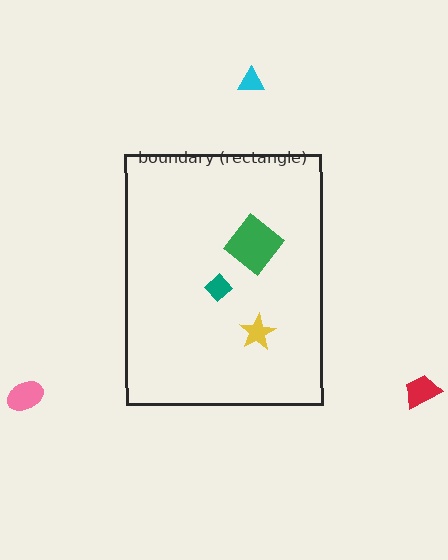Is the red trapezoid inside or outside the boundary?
Outside.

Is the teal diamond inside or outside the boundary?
Inside.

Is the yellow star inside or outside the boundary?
Inside.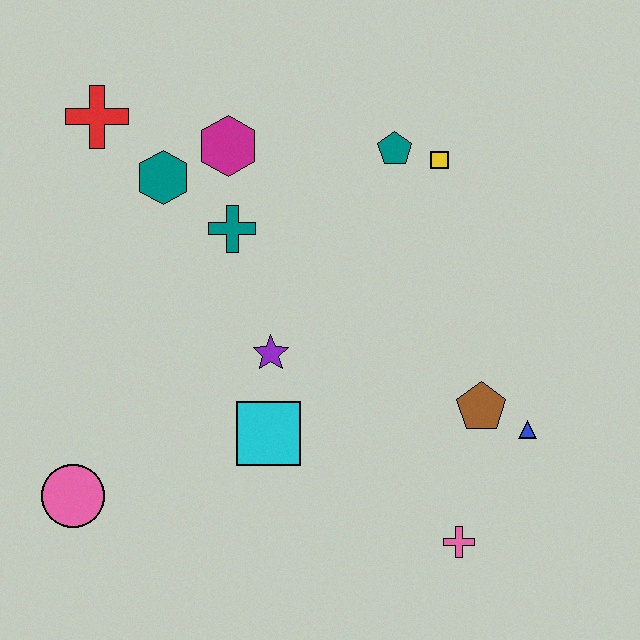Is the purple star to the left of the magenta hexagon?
No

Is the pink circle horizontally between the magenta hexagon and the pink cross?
No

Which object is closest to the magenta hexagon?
The teal hexagon is closest to the magenta hexagon.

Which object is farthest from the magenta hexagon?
The pink cross is farthest from the magenta hexagon.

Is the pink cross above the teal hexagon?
No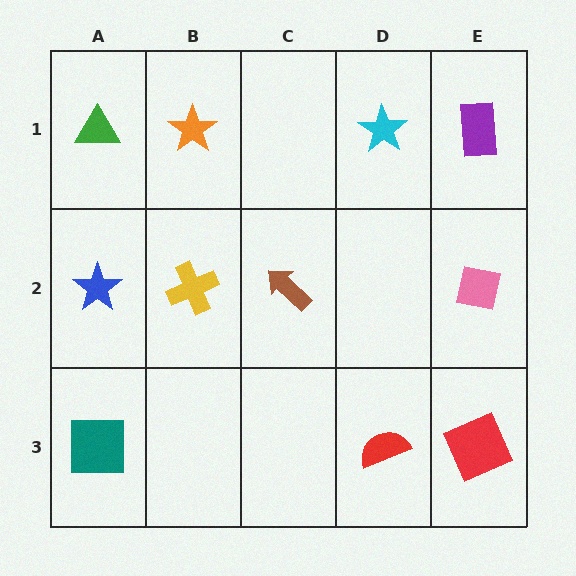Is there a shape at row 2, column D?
No, that cell is empty.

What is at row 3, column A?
A teal square.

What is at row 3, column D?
A red semicircle.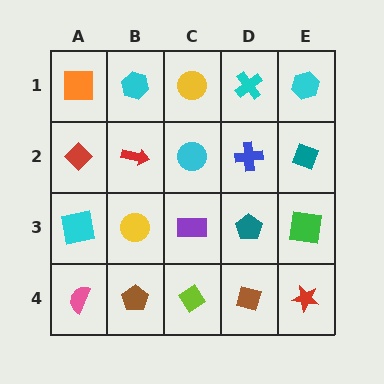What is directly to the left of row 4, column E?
A brown diamond.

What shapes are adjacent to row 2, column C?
A yellow circle (row 1, column C), a purple rectangle (row 3, column C), a red arrow (row 2, column B), a blue cross (row 2, column D).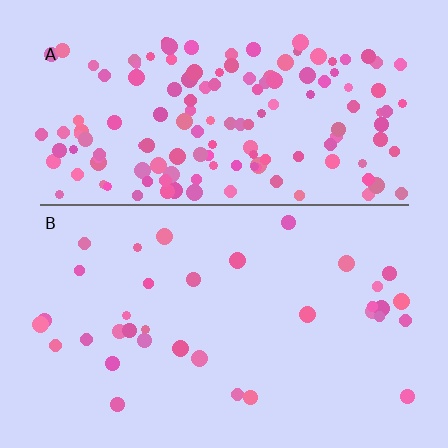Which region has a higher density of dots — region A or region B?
A (the top).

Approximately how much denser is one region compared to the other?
Approximately 4.1× — region A over region B.